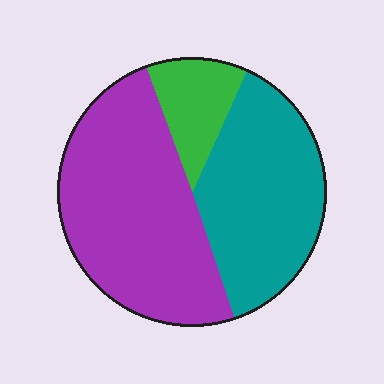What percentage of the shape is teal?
Teal covers 38% of the shape.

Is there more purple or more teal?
Purple.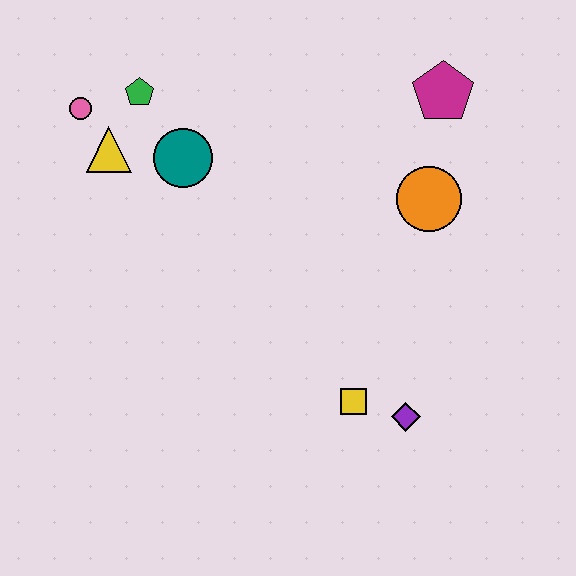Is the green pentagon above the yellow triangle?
Yes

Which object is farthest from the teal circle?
The purple diamond is farthest from the teal circle.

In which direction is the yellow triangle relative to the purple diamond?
The yellow triangle is to the left of the purple diamond.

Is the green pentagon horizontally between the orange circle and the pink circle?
Yes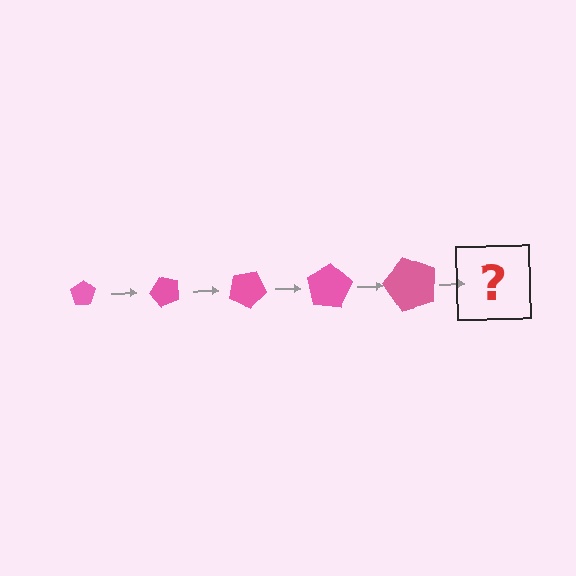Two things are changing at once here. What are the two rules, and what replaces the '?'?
The two rules are that the pentagon grows larger each step and it rotates 50 degrees each step. The '?' should be a pentagon, larger than the previous one and rotated 250 degrees from the start.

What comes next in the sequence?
The next element should be a pentagon, larger than the previous one and rotated 250 degrees from the start.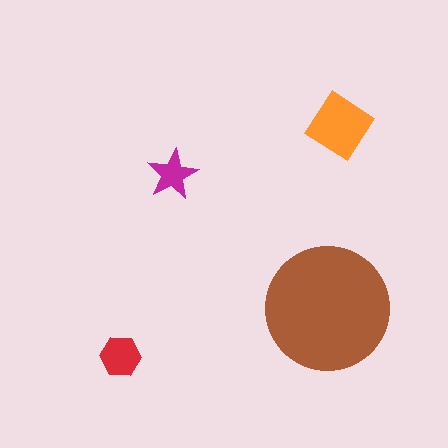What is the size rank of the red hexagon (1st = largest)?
3rd.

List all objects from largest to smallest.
The brown circle, the orange diamond, the red hexagon, the magenta star.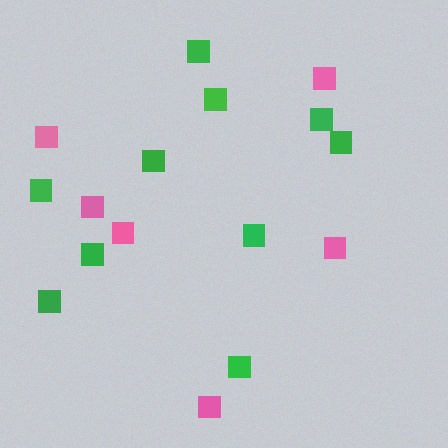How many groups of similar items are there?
There are 2 groups: one group of pink squares (6) and one group of green squares (10).